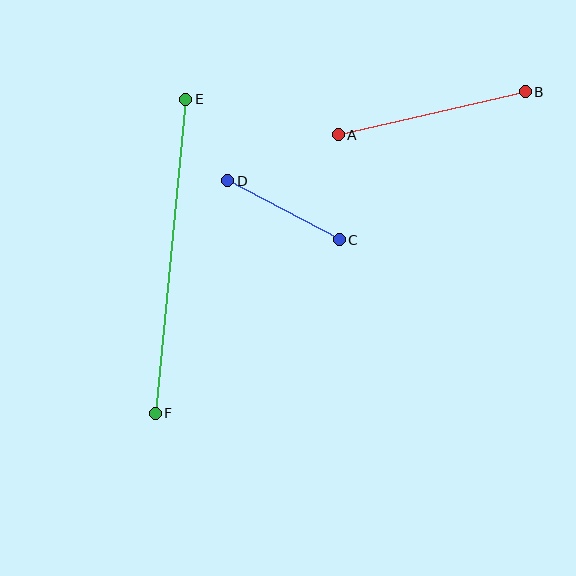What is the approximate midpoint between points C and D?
The midpoint is at approximately (284, 210) pixels.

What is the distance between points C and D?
The distance is approximately 126 pixels.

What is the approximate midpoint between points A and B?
The midpoint is at approximately (432, 113) pixels.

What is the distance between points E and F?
The distance is approximately 316 pixels.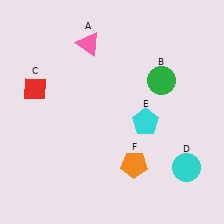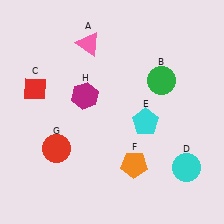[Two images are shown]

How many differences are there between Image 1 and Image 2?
There are 2 differences between the two images.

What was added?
A red circle (G), a magenta hexagon (H) were added in Image 2.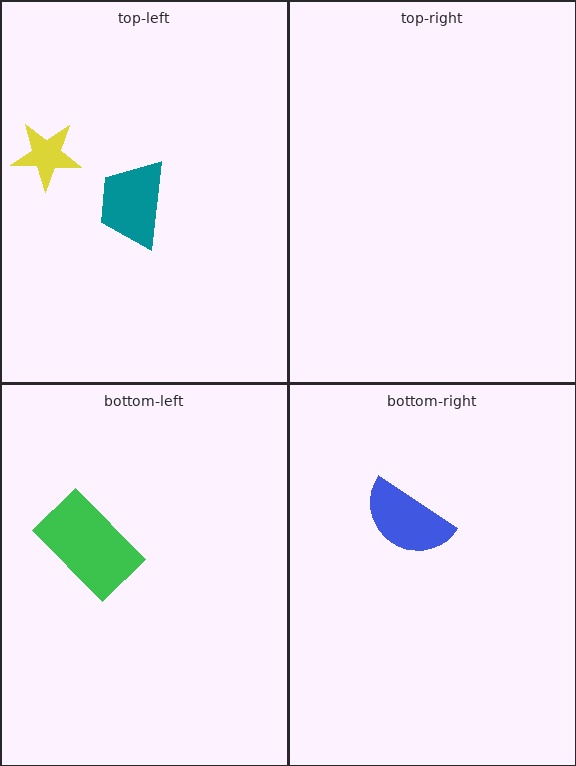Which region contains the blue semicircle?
The bottom-right region.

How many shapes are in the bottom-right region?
1.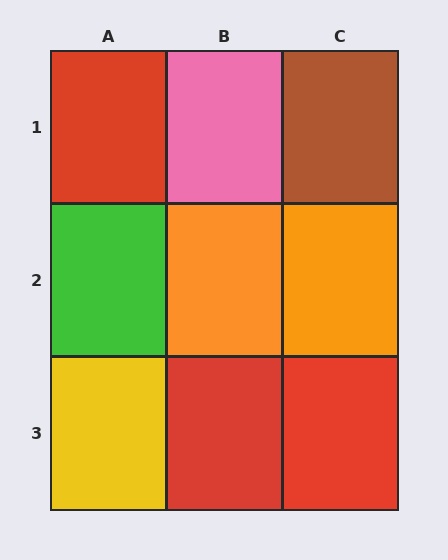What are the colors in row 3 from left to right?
Yellow, red, red.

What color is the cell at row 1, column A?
Red.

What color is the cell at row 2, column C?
Orange.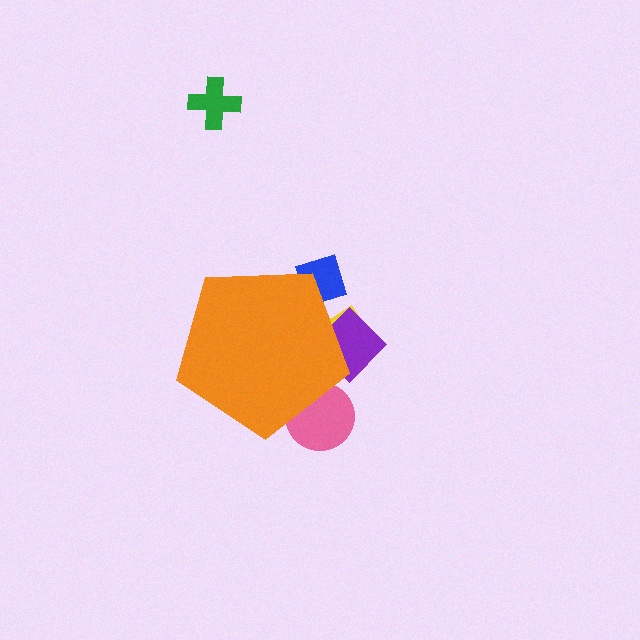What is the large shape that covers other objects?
An orange pentagon.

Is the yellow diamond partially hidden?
Yes, the yellow diamond is partially hidden behind the orange pentagon.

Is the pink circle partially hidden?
Yes, the pink circle is partially hidden behind the orange pentagon.